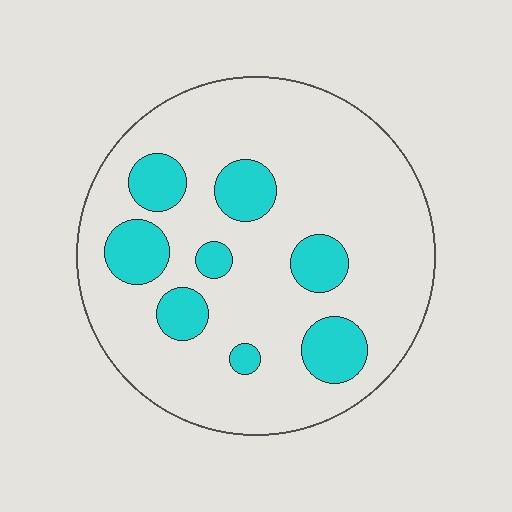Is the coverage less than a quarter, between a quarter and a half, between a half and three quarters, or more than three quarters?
Less than a quarter.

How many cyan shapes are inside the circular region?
8.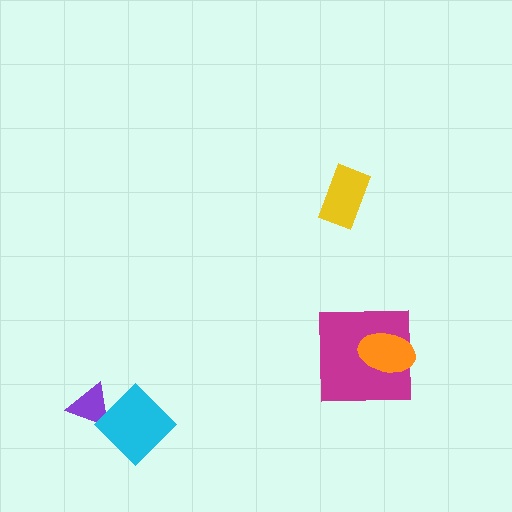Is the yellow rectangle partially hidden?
No, no other shape covers it.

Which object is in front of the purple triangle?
The cyan diamond is in front of the purple triangle.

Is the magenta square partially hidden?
Yes, it is partially covered by another shape.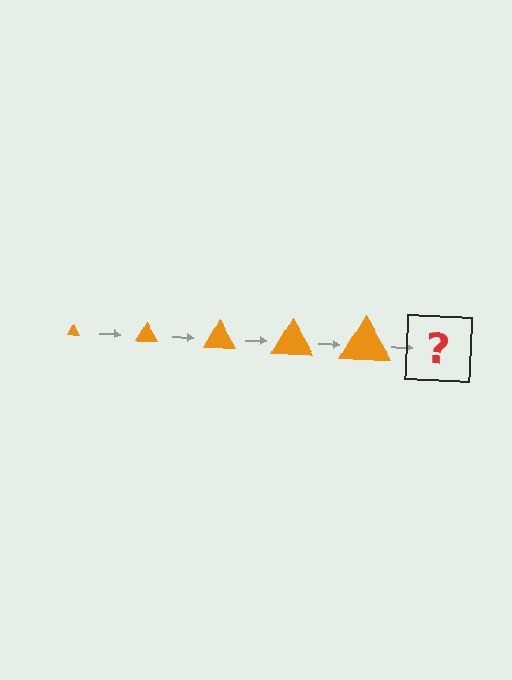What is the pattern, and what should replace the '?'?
The pattern is that the triangle gets progressively larger each step. The '?' should be an orange triangle, larger than the previous one.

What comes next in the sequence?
The next element should be an orange triangle, larger than the previous one.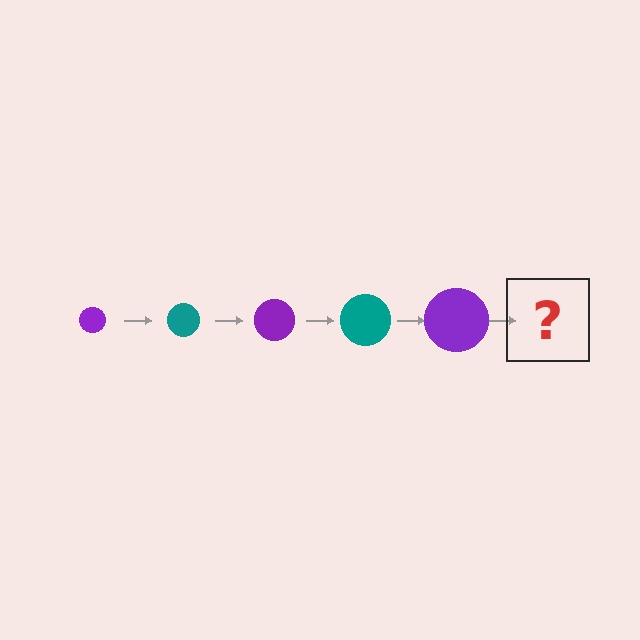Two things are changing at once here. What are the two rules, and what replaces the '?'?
The two rules are that the circle grows larger each step and the color cycles through purple and teal. The '?' should be a teal circle, larger than the previous one.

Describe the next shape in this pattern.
It should be a teal circle, larger than the previous one.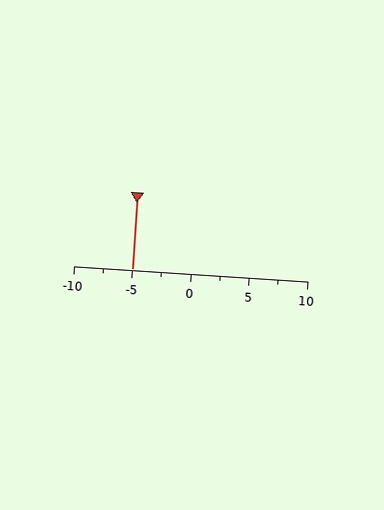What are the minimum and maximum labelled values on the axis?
The axis runs from -10 to 10.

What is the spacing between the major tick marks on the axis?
The major ticks are spaced 5 apart.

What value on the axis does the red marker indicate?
The marker indicates approximately -5.